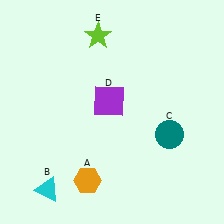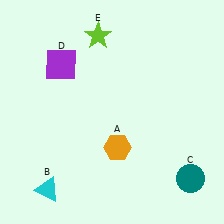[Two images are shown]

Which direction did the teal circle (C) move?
The teal circle (C) moved down.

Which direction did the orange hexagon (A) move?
The orange hexagon (A) moved up.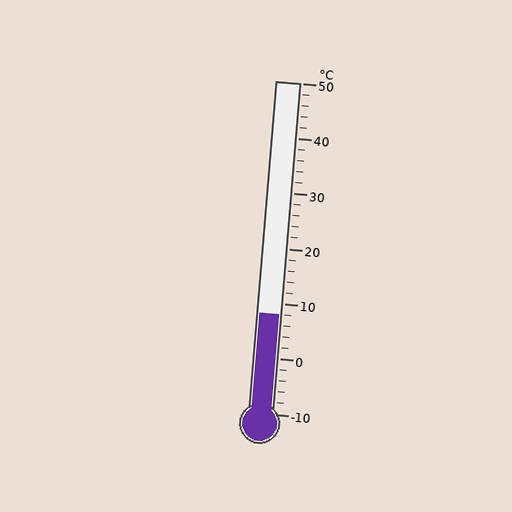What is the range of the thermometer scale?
The thermometer scale ranges from -10°C to 50°C.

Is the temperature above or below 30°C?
The temperature is below 30°C.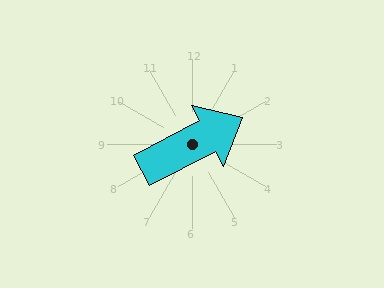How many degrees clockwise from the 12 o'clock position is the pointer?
Approximately 62 degrees.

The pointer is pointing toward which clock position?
Roughly 2 o'clock.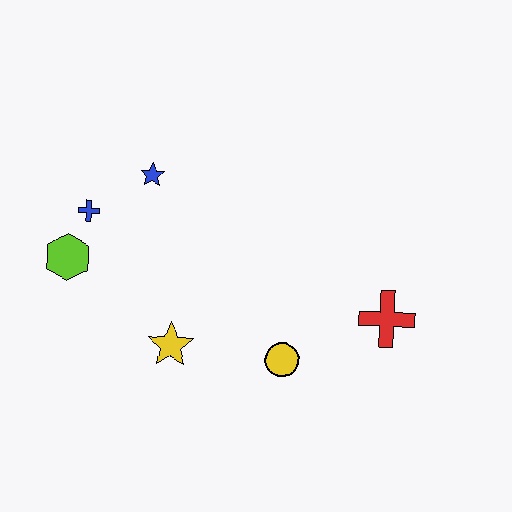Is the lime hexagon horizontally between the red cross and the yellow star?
No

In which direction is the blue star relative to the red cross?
The blue star is to the left of the red cross.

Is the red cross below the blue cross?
Yes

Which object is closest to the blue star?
The blue cross is closest to the blue star.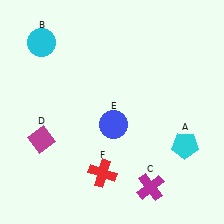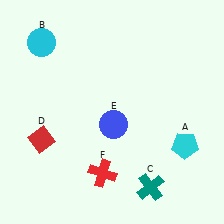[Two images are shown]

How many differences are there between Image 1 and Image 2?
There are 2 differences between the two images.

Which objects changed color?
C changed from magenta to teal. D changed from magenta to red.